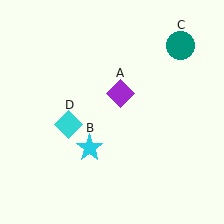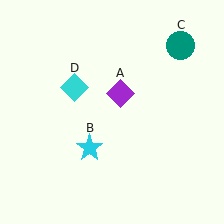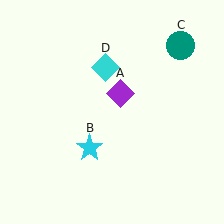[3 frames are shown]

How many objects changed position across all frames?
1 object changed position: cyan diamond (object D).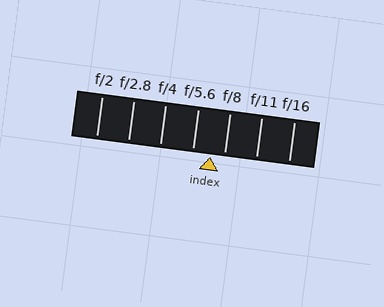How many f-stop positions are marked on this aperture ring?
There are 7 f-stop positions marked.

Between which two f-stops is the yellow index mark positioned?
The index mark is between f/5.6 and f/8.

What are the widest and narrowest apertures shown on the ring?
The widest aperture shown is f/2 and the narrowest is f/16.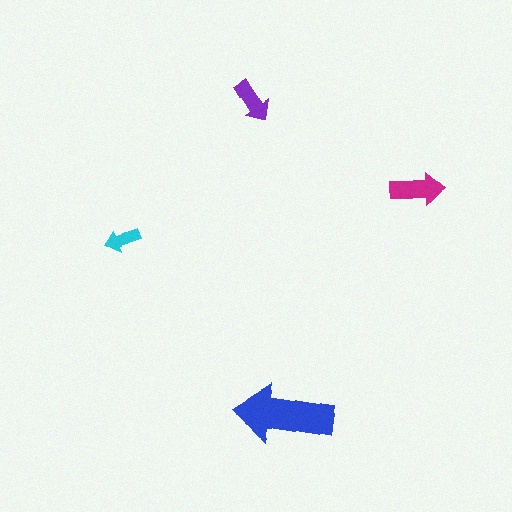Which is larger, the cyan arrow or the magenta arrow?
The magenta one.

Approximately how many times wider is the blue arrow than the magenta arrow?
About 2 times wider.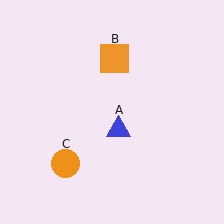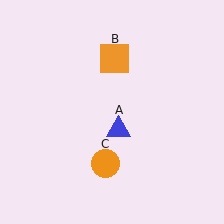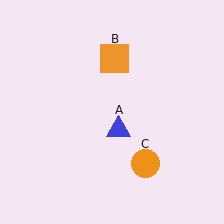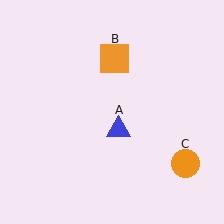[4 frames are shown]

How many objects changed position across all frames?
1 object changed position: orange circle (object C).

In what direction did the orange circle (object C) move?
The orange circle (object C) moved right.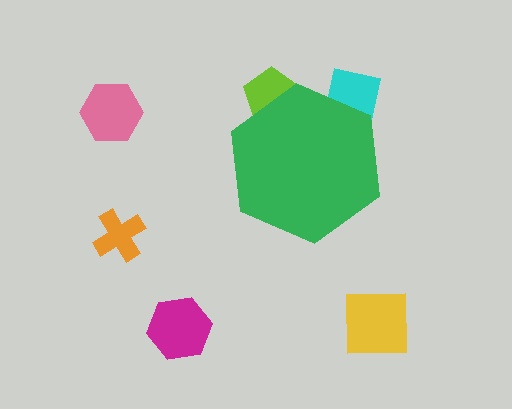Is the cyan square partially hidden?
Yes, the cyan square is partially hidden behind the green hexagon.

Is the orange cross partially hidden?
No, the orange cross is fully visible.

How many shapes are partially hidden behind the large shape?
2 shapes are partially hidden.